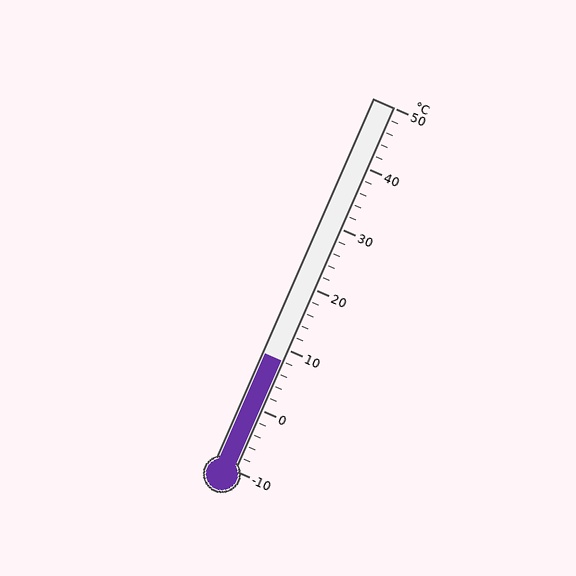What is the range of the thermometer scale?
The thermometer scale ranges from -10°C to 50°C.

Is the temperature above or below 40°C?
The temperature is below 40°C.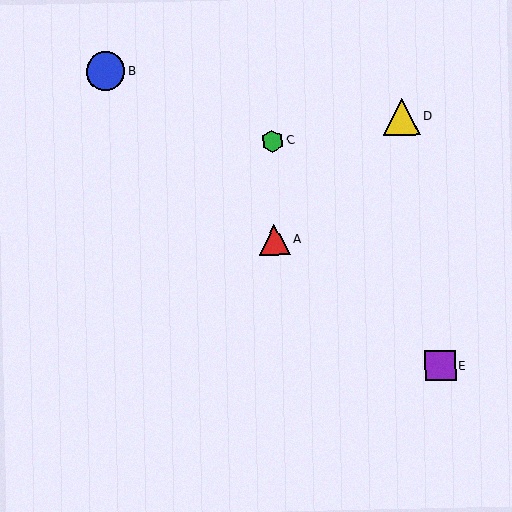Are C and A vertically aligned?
Yes, both are at x≈272.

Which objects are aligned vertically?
Objects A, C are aligned vertically.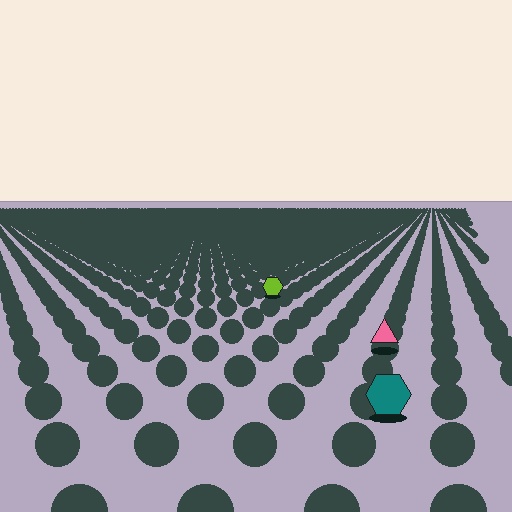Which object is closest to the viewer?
The teal hexagon is closest. The texture marks near it are larger and more spread out.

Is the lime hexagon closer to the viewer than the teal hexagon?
No. The teal hexagon is closer — you can tell from the texture gradient: the ground texture is coarser near it.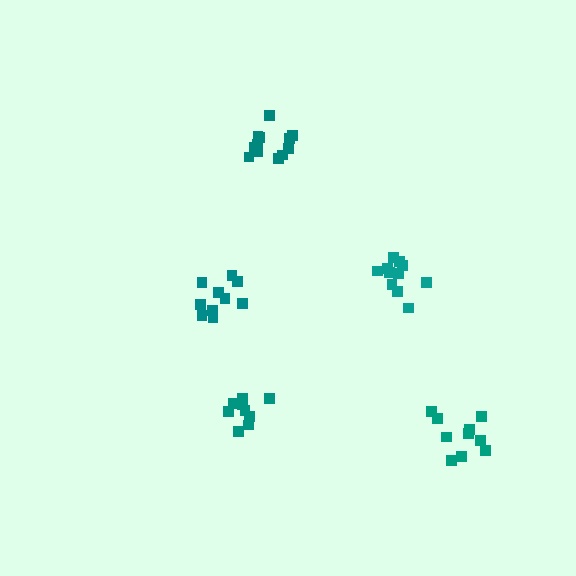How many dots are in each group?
Group 1: 11 dots, Group 2: 10 dots, Group 3: 11 dots, Group 4: 12 dots, Group 5: 10 dots (54 total).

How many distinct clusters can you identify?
There are 5 distinct clusters.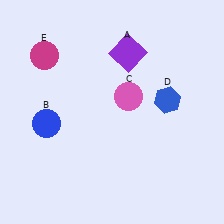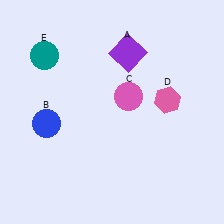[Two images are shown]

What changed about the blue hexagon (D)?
In Image 1, D is blue. In Image 2, it changed to pink.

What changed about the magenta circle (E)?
In Image 1, E is magenta. In Image 2, it changed to teal.